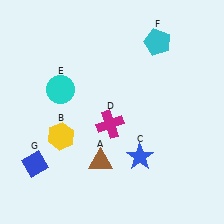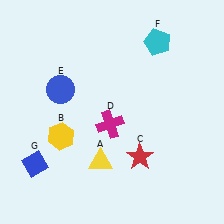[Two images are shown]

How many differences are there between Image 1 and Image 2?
There are 3 differences between the two images.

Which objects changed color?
A changed from brown to yellow. C changed from blue to red. E changed from cyan to blue.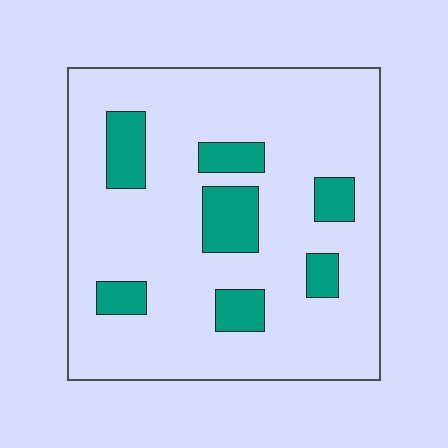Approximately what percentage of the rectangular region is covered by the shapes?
Approximately 15%.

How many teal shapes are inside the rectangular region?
7.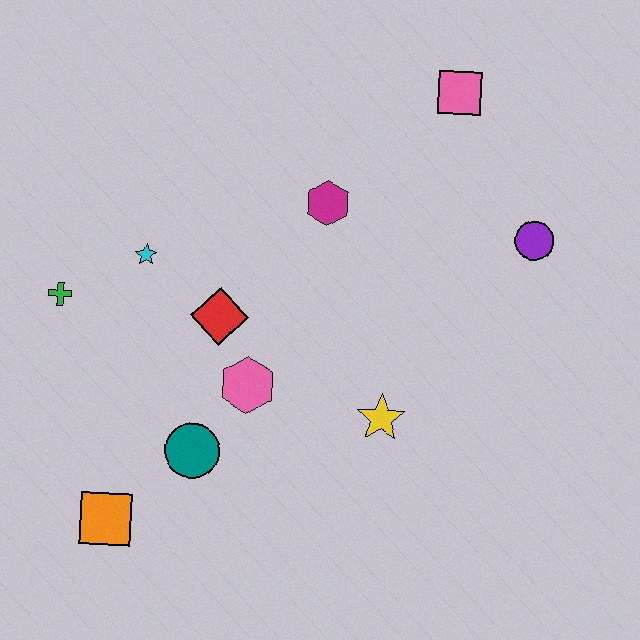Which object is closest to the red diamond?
The pink hexagon is closest to the red diamond.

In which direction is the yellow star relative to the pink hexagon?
The yellow star is to the right of the pink hexagon.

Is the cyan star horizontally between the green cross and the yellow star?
Yes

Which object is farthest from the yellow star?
The green cross is farthest from the yellow star.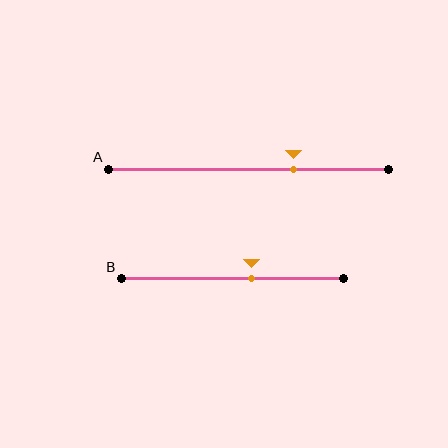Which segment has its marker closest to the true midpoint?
Segment B has its marker closest to the true midpoint.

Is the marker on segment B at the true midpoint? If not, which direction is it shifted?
No, the marker on segment B is shifted to the right by about 8% of the segment length.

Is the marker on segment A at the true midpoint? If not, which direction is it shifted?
No, the marker on segment A is shifted to the right by about 16% of the segment length.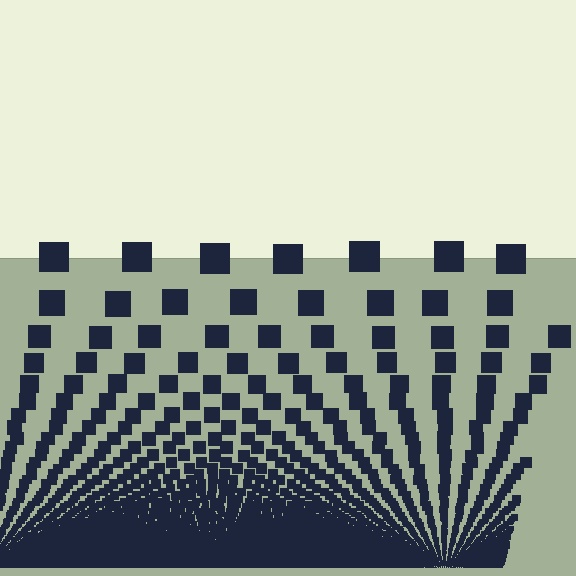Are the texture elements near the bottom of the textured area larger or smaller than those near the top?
Smaller. The gradient is inverted — elements near the bottom are smaller and denser.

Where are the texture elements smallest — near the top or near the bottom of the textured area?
Near the bottom.